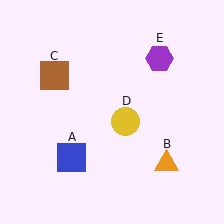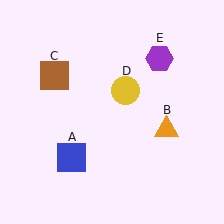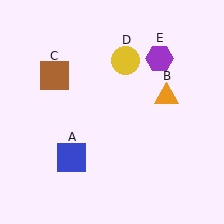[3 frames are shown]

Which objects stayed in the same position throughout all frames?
Blue square (object A) and brown square (object C) and purple hexagon (object E) remained stationary.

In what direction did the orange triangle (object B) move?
The orange triangle (object B) moved up.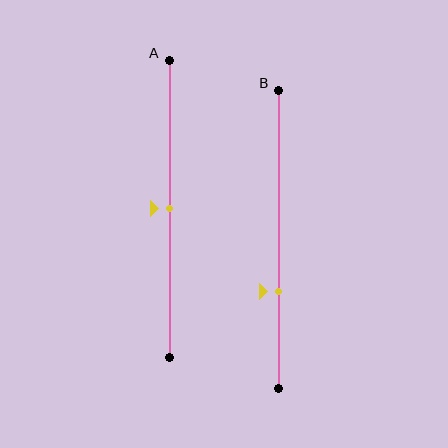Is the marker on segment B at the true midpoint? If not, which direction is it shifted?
No, the marker on segment B is shifted downward by about 18% of the segment length.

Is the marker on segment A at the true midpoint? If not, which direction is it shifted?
Yes, the marker on segment A is at the true midpoint.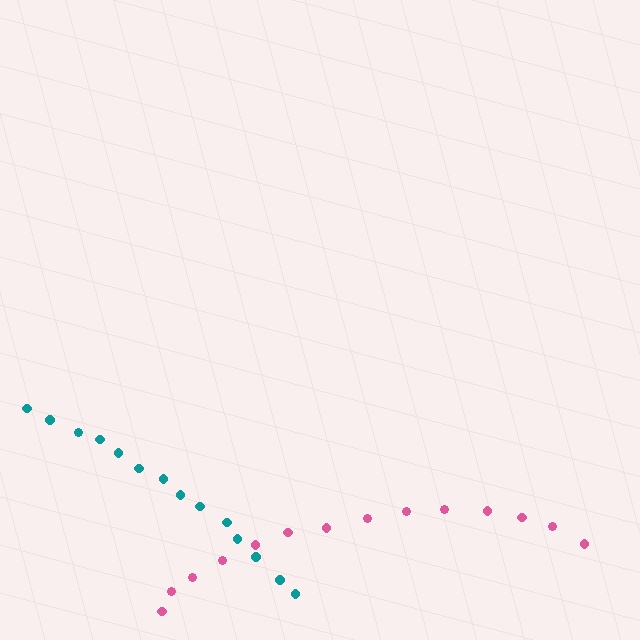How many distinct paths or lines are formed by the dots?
There are 2 distinct paths.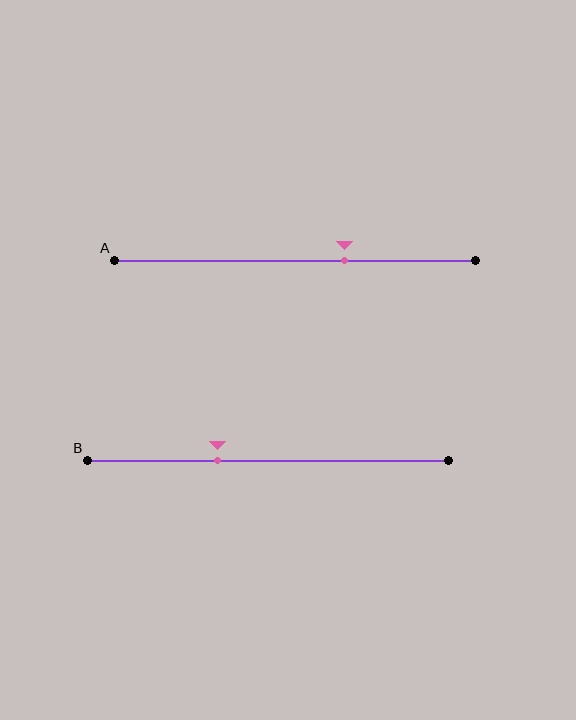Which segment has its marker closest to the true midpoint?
Segment A has its marker closest to the true midpoint.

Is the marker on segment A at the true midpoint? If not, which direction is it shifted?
No, the marker on segment A is shifted to the right by about 14% of the segment length.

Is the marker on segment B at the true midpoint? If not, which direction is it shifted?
No, the marker on segment B is shifted to the left by about 14% of the segment length.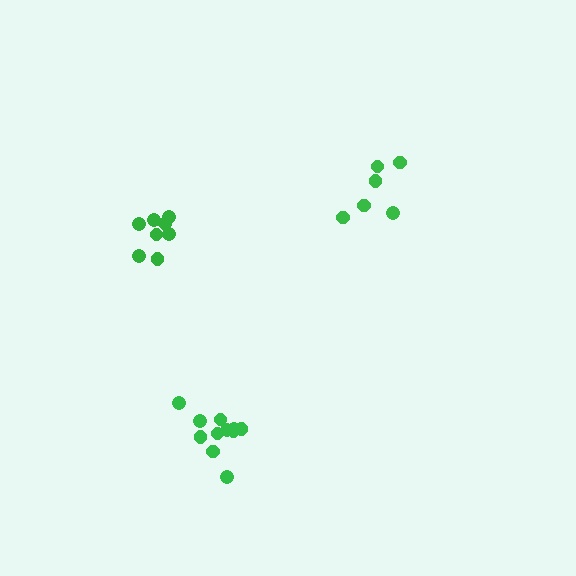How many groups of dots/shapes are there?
There are 3 groups.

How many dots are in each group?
Group 1: 6 dots, Group 2: 8 dots, Group 3: 11 dots (25 total).